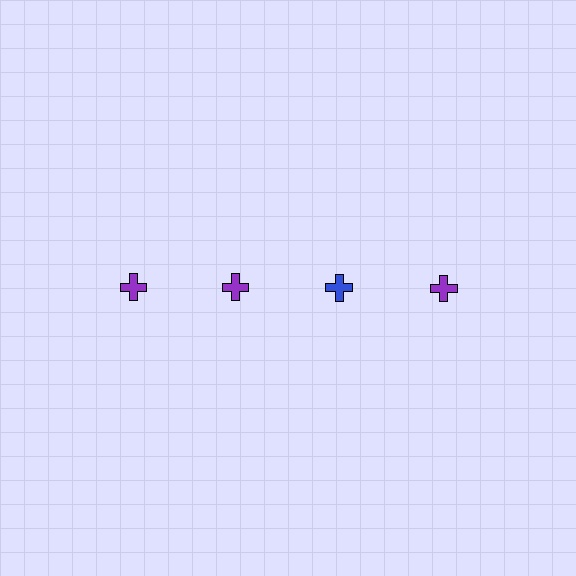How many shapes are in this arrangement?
There are 4 shapes arranged in a grid pattern.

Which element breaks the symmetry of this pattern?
The blue cross in the top row, center column breaks the symmetry. All other shapes are purple crosses.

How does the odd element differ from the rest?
It has a different color: blue instead of purple.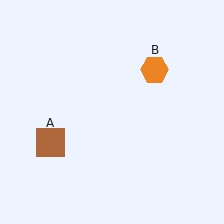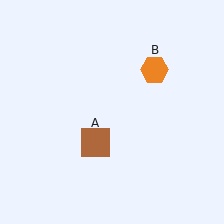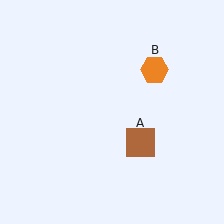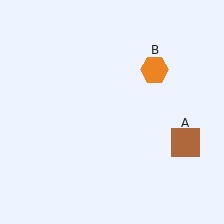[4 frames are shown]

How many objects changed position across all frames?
1 object changed position: brown square (object A).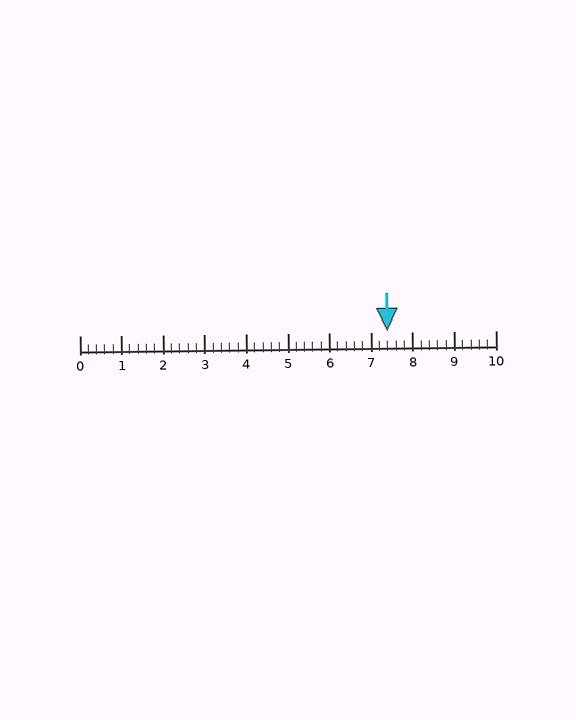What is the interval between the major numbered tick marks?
The major tick marks are spaced 1 units apart.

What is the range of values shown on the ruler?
The ruler shows values from 0 to 10.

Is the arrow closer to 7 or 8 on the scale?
The arrow is closer to 7.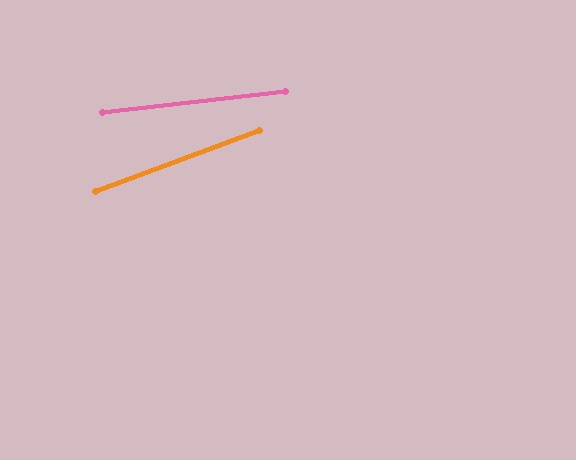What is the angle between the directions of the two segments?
Approximately 14 degrees.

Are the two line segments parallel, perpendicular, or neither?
Neither parallel nor perpendicular — they differ by about 14°.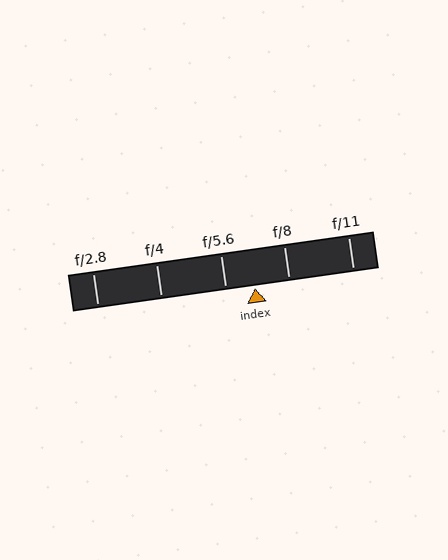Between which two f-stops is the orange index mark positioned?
The index mark is between f/5.6 and f/8.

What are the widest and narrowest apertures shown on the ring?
The widest aperture shown is f/2.8 and the narrowest is f/11.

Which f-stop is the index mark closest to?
The index mark is closest to f/5.6.